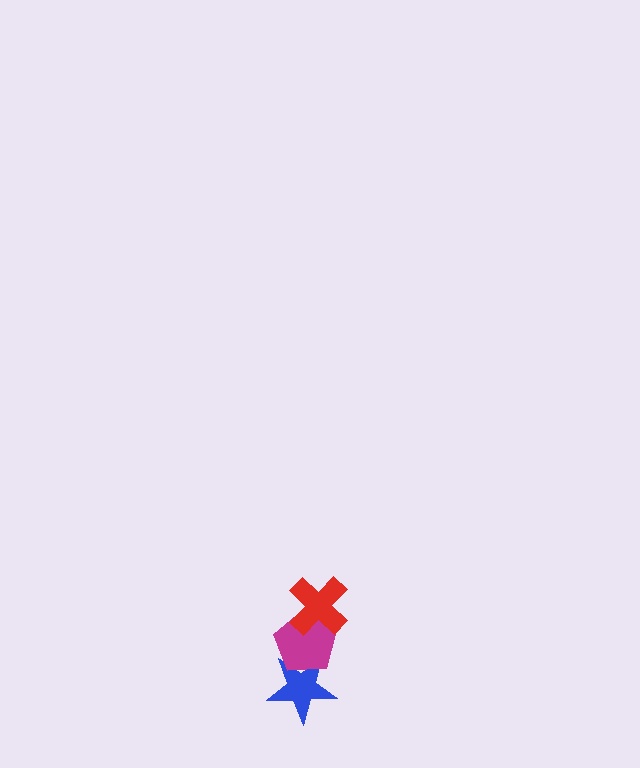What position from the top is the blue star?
The blue star is 3rd from the top.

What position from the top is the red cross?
The red cross is 1st from the top.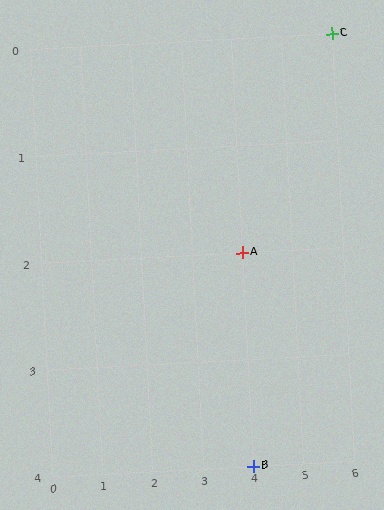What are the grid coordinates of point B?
Point B is at grid coordinates (4, 4).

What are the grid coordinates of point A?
Point A is at grid coordinates (4, 2).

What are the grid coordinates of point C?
Point C is at grid coordinates (6, 0).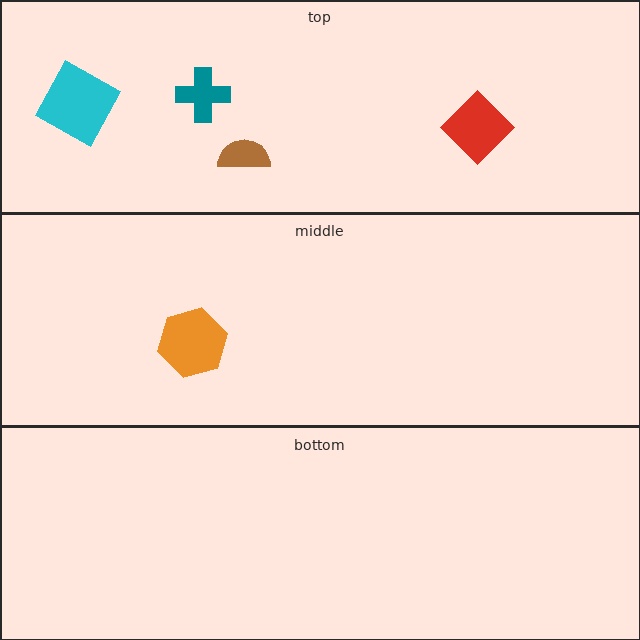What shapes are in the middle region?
The orange hexagon.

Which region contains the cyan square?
The top region.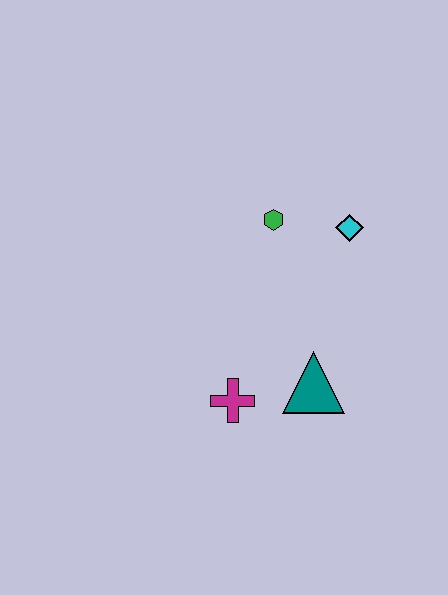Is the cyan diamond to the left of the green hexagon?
No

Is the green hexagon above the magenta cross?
Yes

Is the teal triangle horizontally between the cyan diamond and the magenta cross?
Yes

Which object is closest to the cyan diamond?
The green hexagon is closest to the cyan diamond.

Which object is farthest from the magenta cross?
The cyan diamond is farthest from the magenta cross.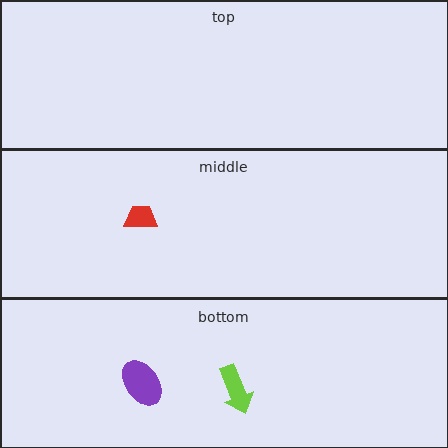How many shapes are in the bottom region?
2.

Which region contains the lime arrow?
The bottom region.